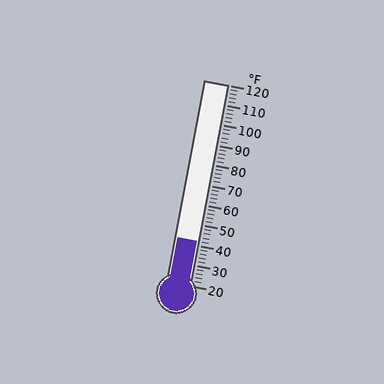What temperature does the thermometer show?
The thermometer shows approximately 42°F.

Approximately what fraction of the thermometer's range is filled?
The thermometer is filled to approximately 20% of its range.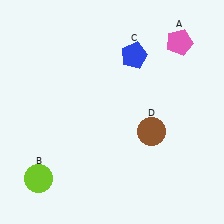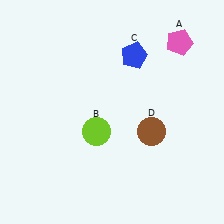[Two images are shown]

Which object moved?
The lime circle (B) moved right.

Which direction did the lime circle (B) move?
The lime circle (B) moved right.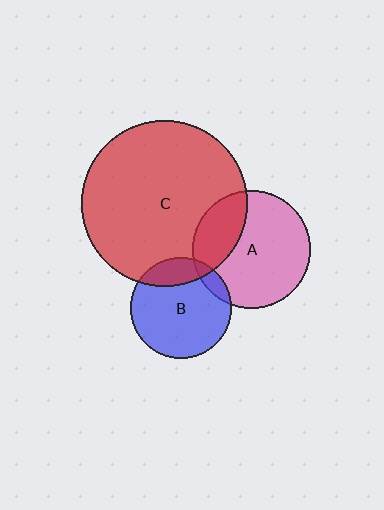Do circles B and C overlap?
Yes.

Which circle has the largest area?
Circle C (red).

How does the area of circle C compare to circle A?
Approximately 2.0 times.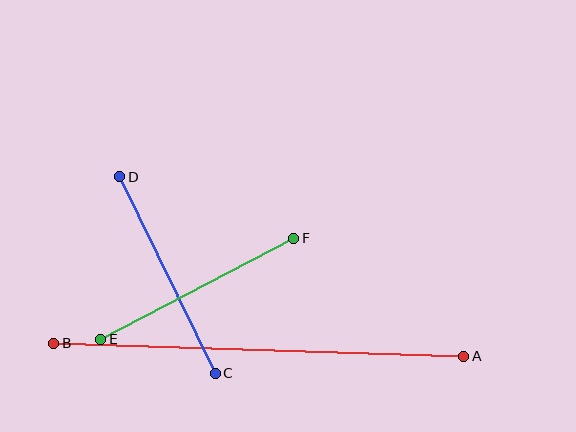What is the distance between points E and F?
The distance is approximately 218 pixels.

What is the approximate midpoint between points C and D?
The midpoint is at approximately (167, 275) pixels.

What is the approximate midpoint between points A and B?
The midpoint is at approximately (259, 350) pixels.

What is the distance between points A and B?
The distance is approximately 410 pixels.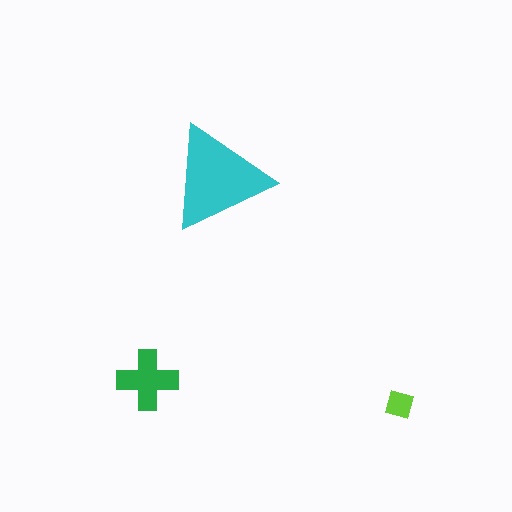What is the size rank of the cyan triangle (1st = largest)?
1st.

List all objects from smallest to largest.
The lime diamond, the green cross, the cyan triangle.